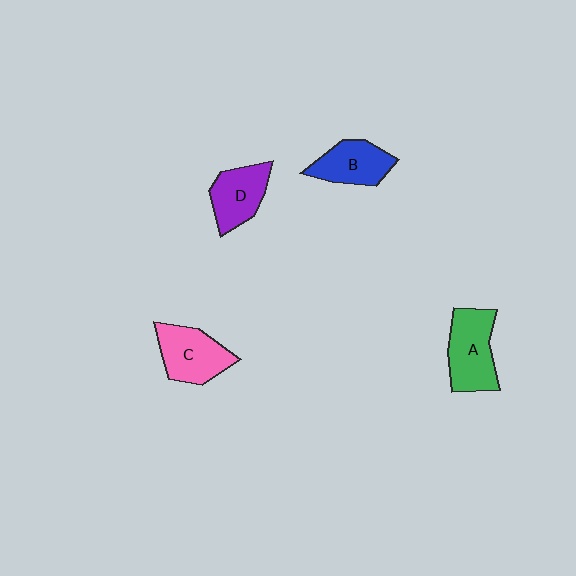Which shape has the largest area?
Shape A (green).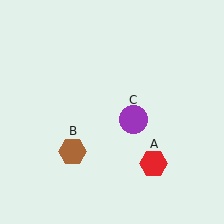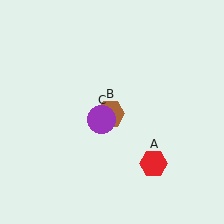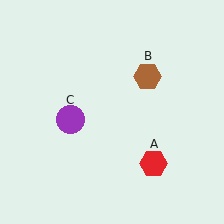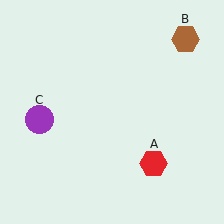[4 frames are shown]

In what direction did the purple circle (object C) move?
The purple circle (object C) moved left.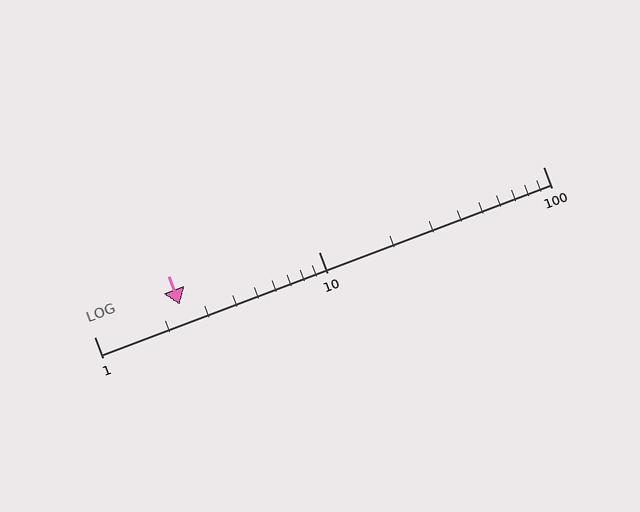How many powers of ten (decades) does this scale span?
The scale spans 2 decades, from 1 to 100.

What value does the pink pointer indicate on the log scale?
The pointer indicates approximately 2.4.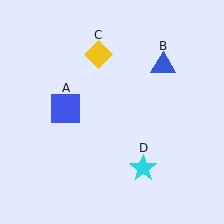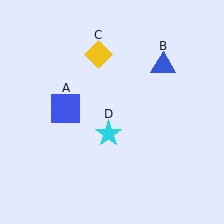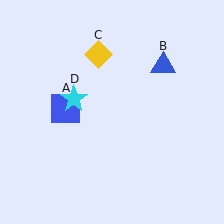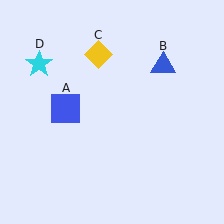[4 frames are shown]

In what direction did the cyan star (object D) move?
The cyan star (object D) moved up and to the left.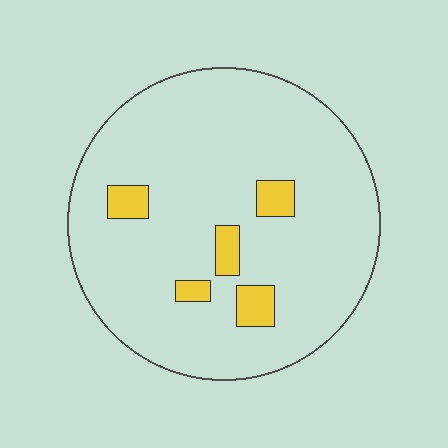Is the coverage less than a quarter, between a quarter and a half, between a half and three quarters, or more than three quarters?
Less than a quarter.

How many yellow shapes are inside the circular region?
5.